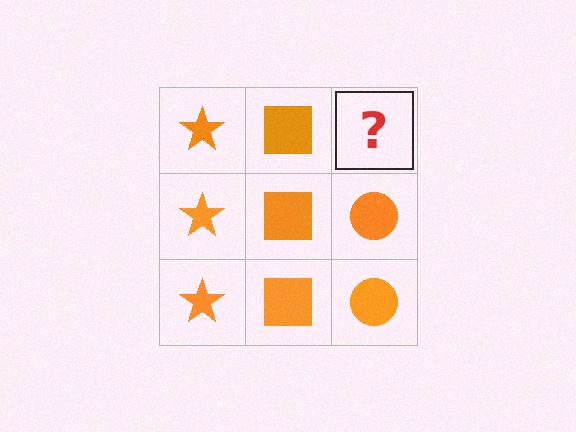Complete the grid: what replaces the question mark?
The question mark should be replaced with an orange circle.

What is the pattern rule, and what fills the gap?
The rule is that each column has a consistent shape. The gap should be filled with an orange circle.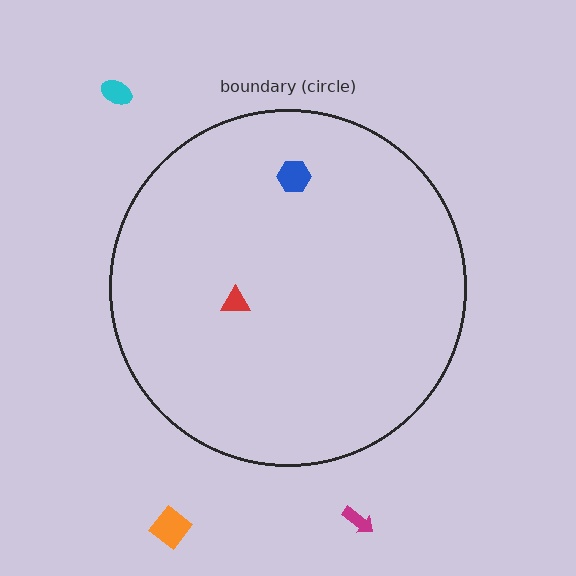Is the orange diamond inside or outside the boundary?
Outside.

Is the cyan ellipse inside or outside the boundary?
Outside.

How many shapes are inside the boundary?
2 inside, 3 outside.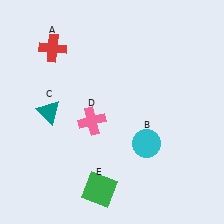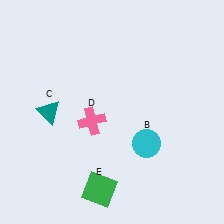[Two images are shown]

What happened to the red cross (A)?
The red cross (A) was removed in Image 2. It was in the top-left area of Image 1.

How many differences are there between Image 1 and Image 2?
There is 1 difference between the two images.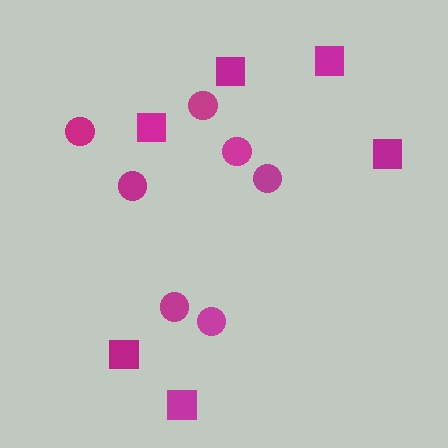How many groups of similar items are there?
There are 2 groups: one group of squares (6) and one group of circles (7).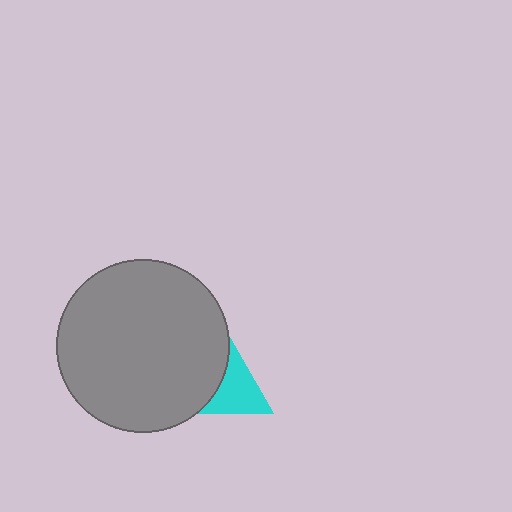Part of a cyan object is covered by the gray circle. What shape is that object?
It is a triangle.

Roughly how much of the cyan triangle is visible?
A small part of it is visible (roughly 30%).